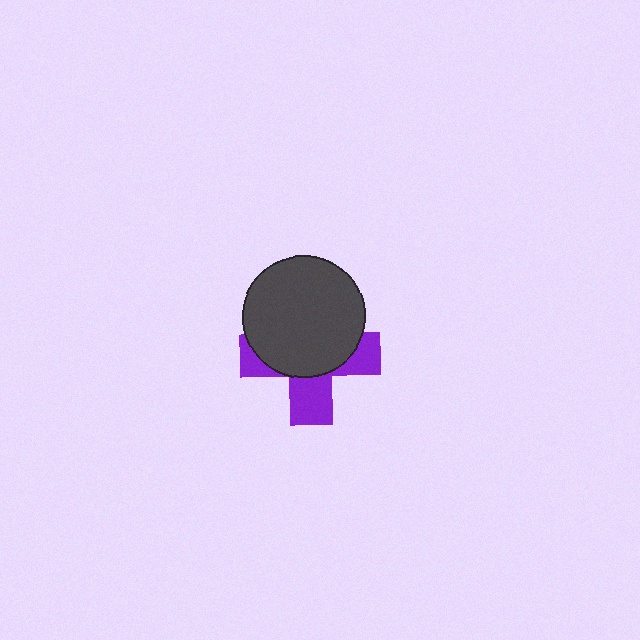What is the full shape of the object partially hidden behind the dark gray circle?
The partially hidden object is a purple cross.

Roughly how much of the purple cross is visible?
A small part of it is visible (roughly 41%).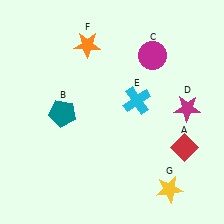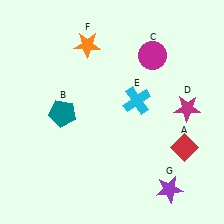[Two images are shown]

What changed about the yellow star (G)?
In Image 1, G is yellow. In Image 2, it changed to purple.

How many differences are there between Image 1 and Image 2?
There is 1 difference between the two images.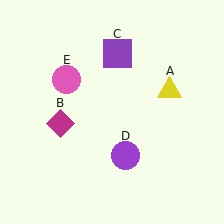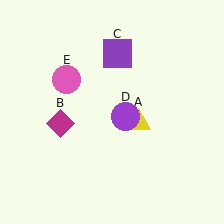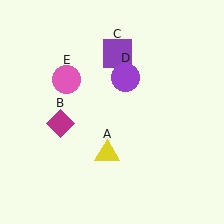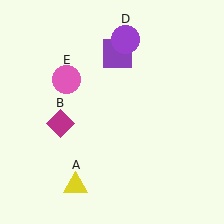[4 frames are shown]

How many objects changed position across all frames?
2 objects changed position: yellow triangle (object A), purple circle (object D).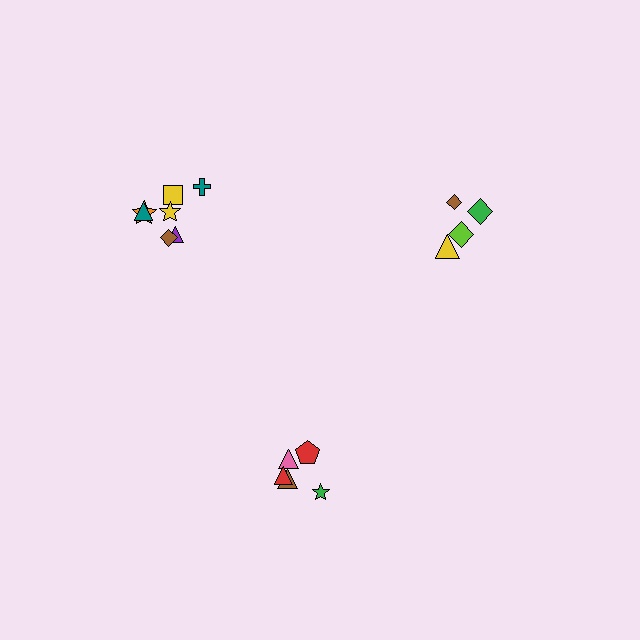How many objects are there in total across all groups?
There are 16 objects.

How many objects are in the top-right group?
There are 4 objects.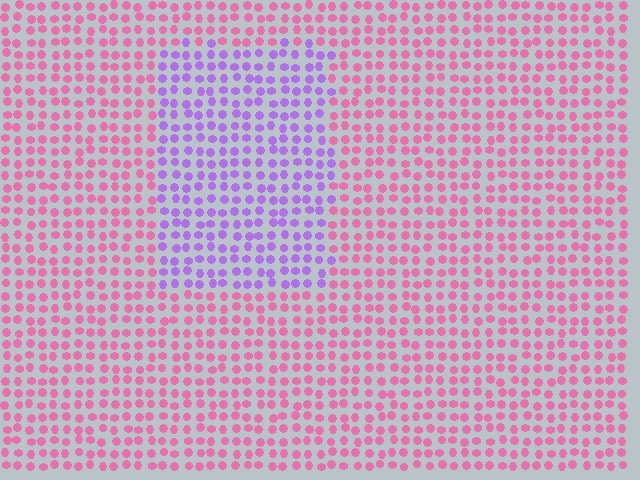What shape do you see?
I see a rectangle.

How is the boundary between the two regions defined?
The boundary is defined purely by a slight shift in hue (about 57 degrees). Spacing, size, and orientation are identical on both sides.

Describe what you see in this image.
The image is filled with small pink elements in a uniform arrangement. A rectangle-shaped region is visible where the elements are tinted to a slightly different hue, forming a subtle color boundary.